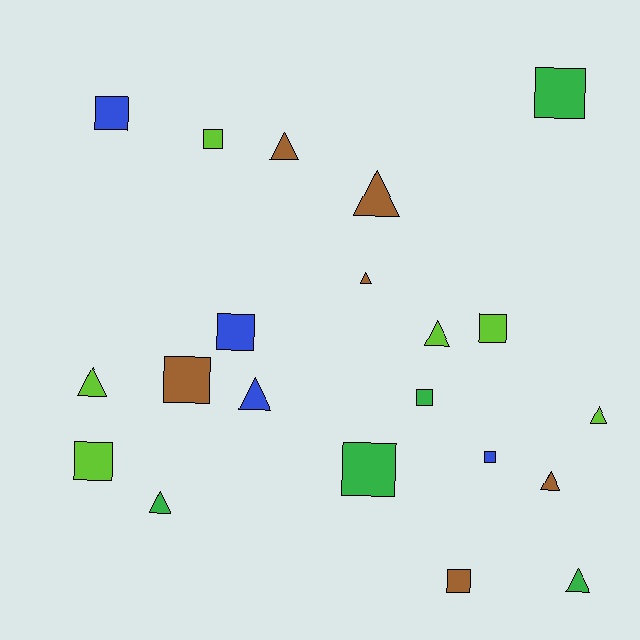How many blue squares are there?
There are 3 blue squares.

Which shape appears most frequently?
Square, with 11 objects.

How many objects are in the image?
There are 21 objects.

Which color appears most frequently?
Lime, with 6 objects.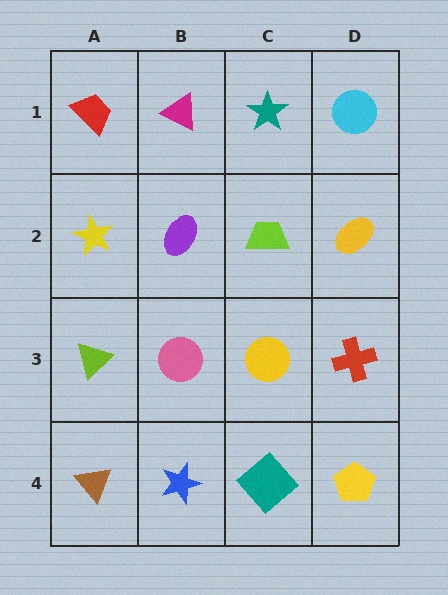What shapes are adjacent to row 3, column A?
A yellow star (row 2, column A), a brown triangle (row 4, column A), a pink circle (row 3, column B).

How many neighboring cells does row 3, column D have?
3.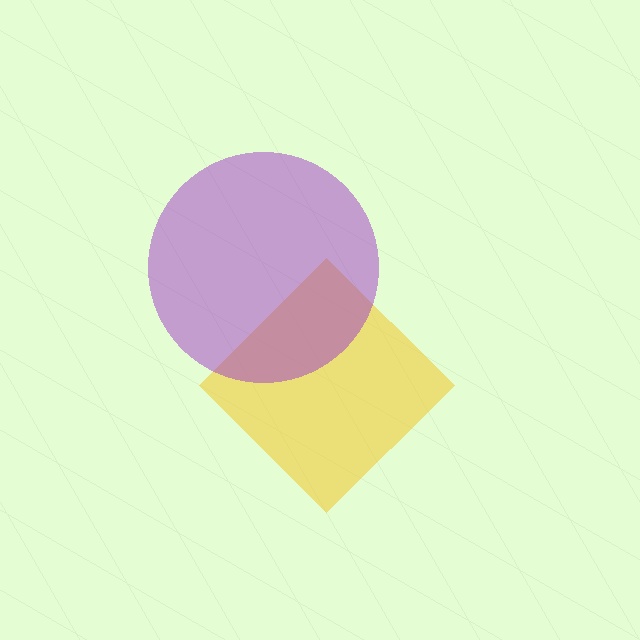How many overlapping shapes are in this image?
There are 2 overlapping shapes in the image.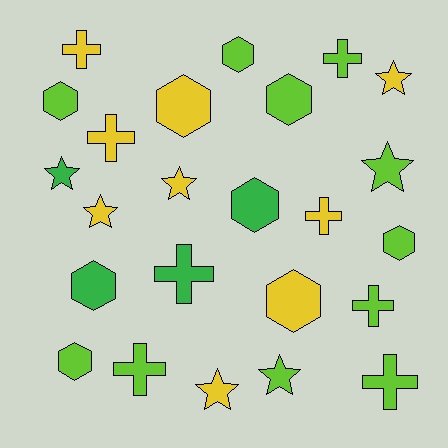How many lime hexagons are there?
There are 5 lime hexagons.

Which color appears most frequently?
Lime, with 11 objects.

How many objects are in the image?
There are 24 objects.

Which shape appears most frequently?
Hexagon, with 9 objects.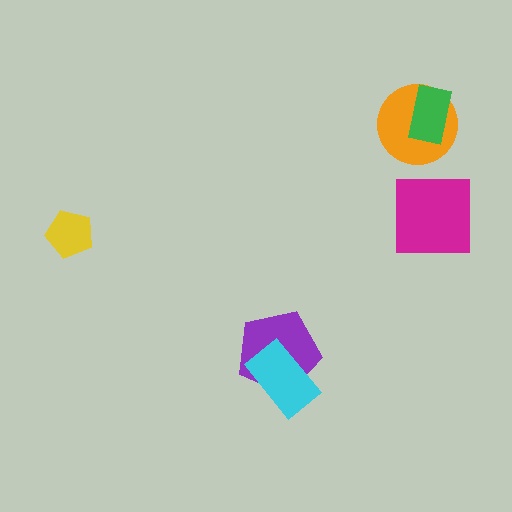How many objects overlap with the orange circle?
1 object overlaps with the orange circle.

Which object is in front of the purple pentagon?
The cyan rectangle is in front of the purple pentagon.